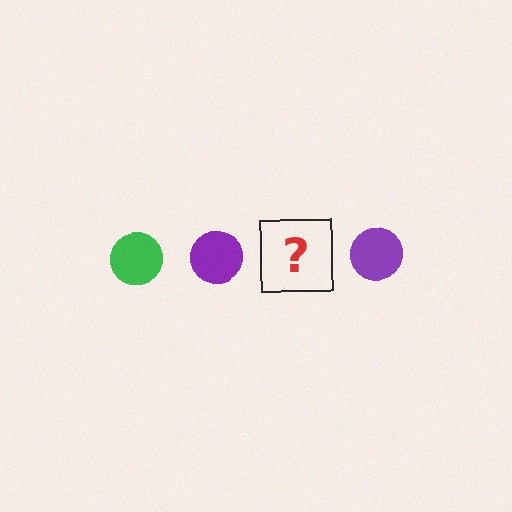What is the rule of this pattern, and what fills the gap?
The rule is that the pattern cycles through green, purple circles. The gap should be filled with a green circle.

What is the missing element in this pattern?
The missing element is a green circle.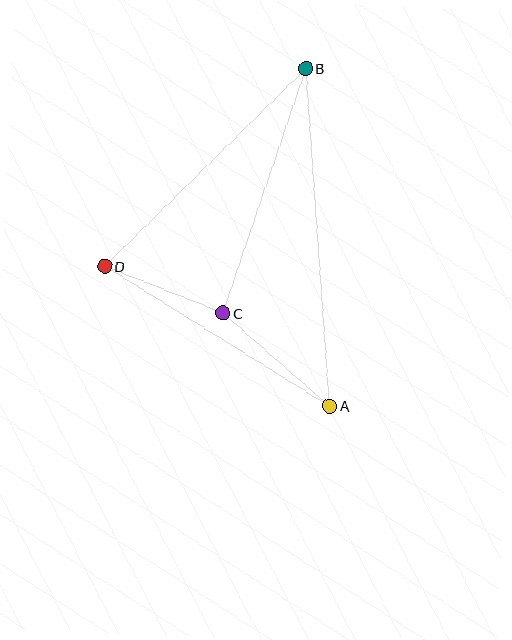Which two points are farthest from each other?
Points A and B are farthest from each other.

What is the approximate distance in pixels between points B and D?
The distance between B and D is approximately 282 pixels.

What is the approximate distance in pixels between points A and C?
The distance between A and C is approximately 141 pixels.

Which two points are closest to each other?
Points C and D are closest to each other.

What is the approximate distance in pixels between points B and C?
The distance between B and C is approximately 258 pixels.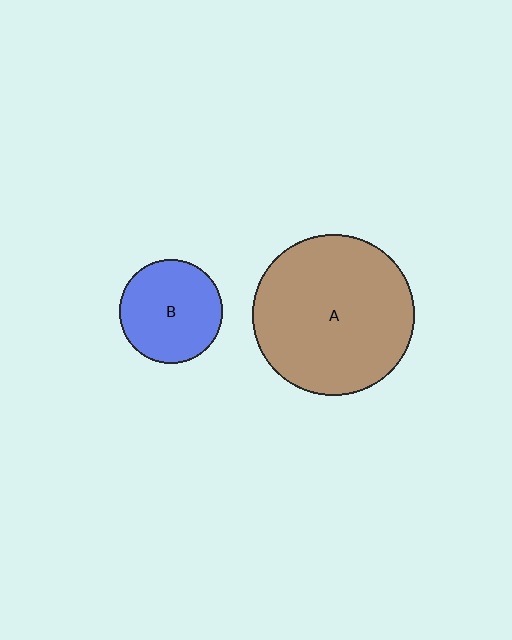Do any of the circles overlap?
No, none of the circles overlap.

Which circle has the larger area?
Circle A (brown).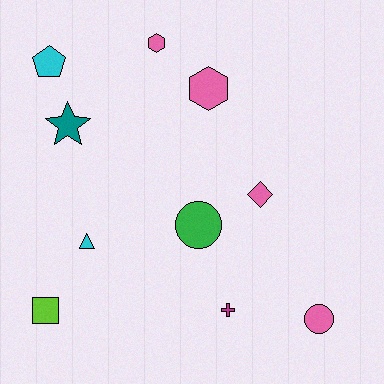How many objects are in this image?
There are 10 objects.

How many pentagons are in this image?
There is 1 pentagon.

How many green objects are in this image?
There is 1 green object.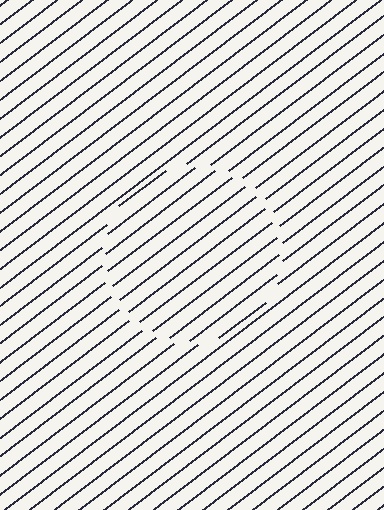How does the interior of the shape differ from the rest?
The interior of the shape contains the same grating, shifted by half a period — the contour is defined by the phase discontinuity where line-ends from the inner and outer gratings abut.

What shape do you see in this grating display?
An illusory circle. The interior of the shape contains the same grating, shifted by half a period — the contour is defined by the phase discontinuity where line-ends from the inner and outer gratings abut.